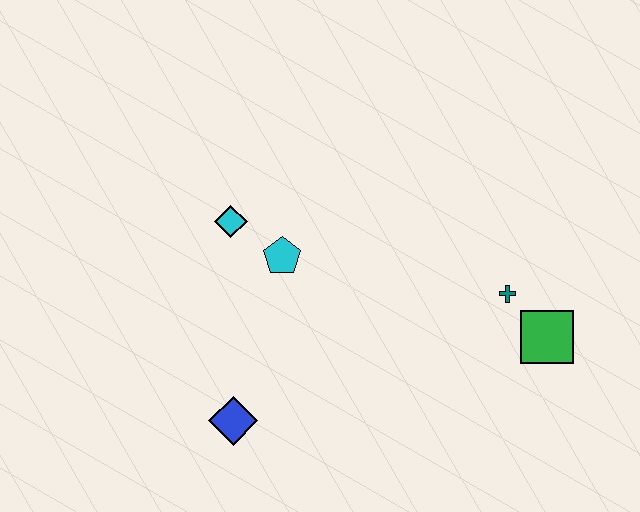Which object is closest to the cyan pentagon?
The cyan diamond is closest to the cyan pentagon.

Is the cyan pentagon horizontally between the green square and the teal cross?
No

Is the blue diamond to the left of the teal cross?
Yes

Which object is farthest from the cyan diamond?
The green square is farthest from the cyan diamond.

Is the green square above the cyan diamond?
No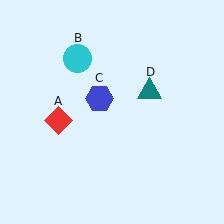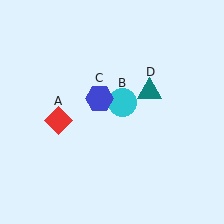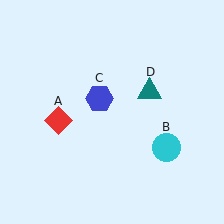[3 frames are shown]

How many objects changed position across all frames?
1 object changed position: cyan circle (object B).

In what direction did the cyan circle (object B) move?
The cyan circle (object B) moved down and to the right.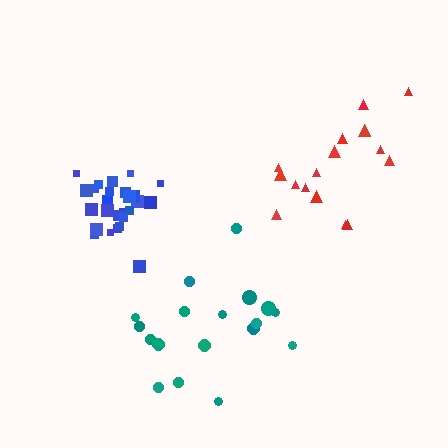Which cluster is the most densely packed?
Blue.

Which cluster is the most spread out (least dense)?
Teal.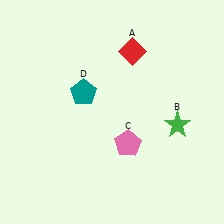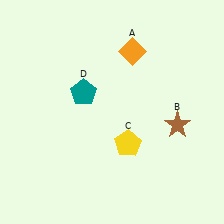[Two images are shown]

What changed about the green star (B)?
In Image 1, B is green. In Image 2, it changed to brown.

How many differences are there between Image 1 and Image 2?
There are 3 differences between the two images.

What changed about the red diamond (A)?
In Image 1, A is red. In Image 2, it changed to orange.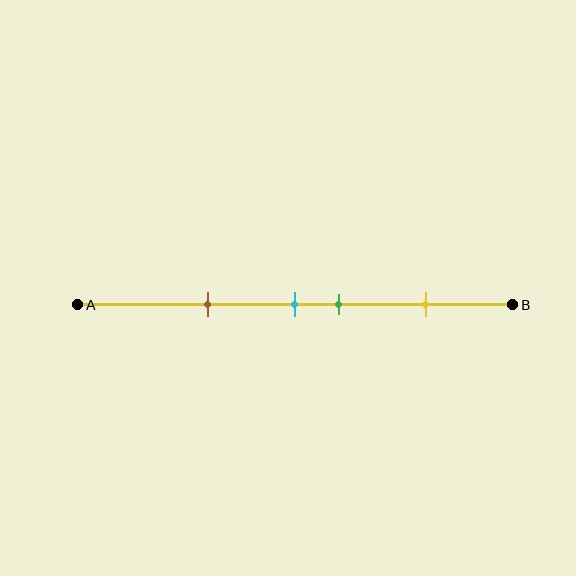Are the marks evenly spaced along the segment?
No, the marks are not evenly spaced.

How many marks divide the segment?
There are 4 marks dividing the segment.